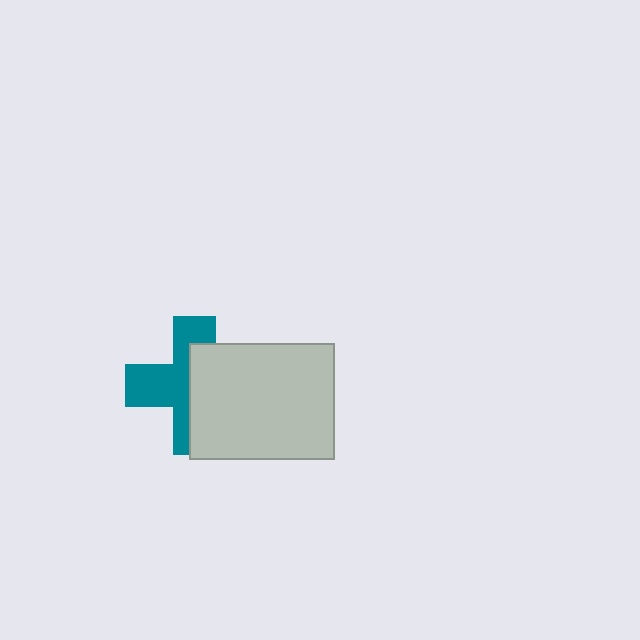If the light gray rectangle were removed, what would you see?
You would see the complete teal cross.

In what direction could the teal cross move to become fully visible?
The teal cross could move left. That would shift it out from behind the light gray rectangle entirely.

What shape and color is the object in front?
The object in front is a light gray rectangle.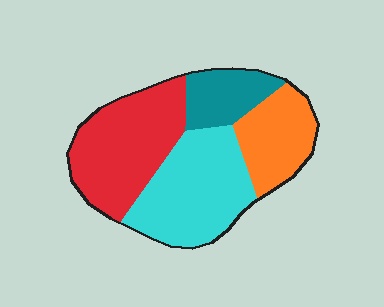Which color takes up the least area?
Teal, at roughly 15%.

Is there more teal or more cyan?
Cyan.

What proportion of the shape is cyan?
Cyan covers around 35% of the shape.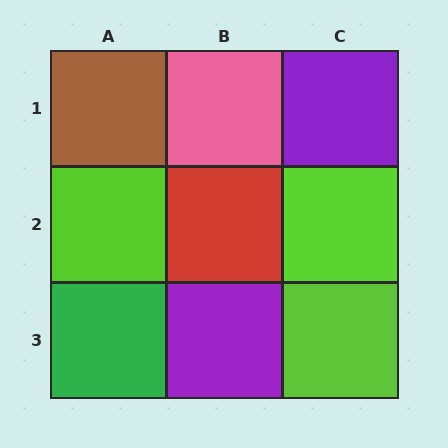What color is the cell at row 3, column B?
Purple.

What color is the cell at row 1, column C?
Purple.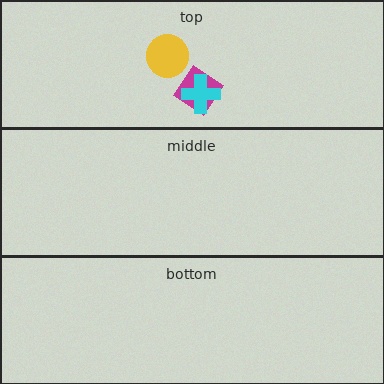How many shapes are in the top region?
3.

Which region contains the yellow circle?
The top region.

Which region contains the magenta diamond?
The top region.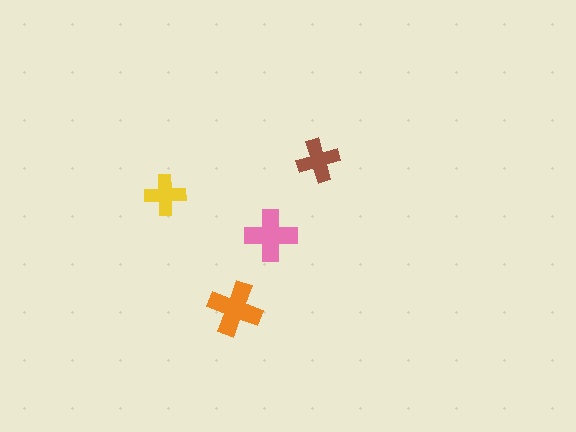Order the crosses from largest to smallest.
the orange one, the pink one, the brown one, the yellow one.